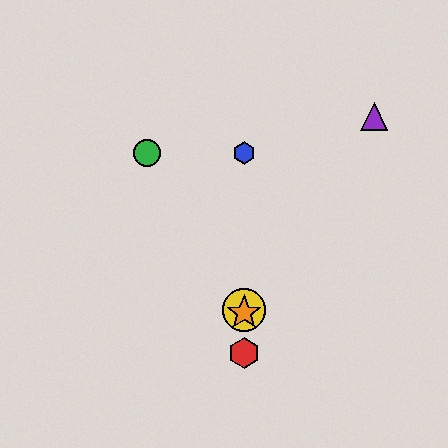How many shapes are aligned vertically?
4 shapes (the red hexagon, the blue hexagon, the yellow circle, the orange star) are aligned vertically.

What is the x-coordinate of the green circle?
The green circle is at x≈147.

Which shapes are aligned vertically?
The red hexagon, the blue hexagon, the yellow circle, the orange star are aligned vertically.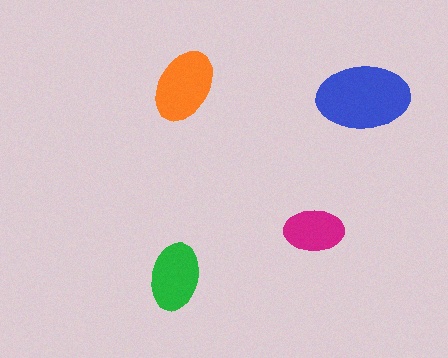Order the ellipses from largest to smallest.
the blue one, the orange one, the green one, the magenta one.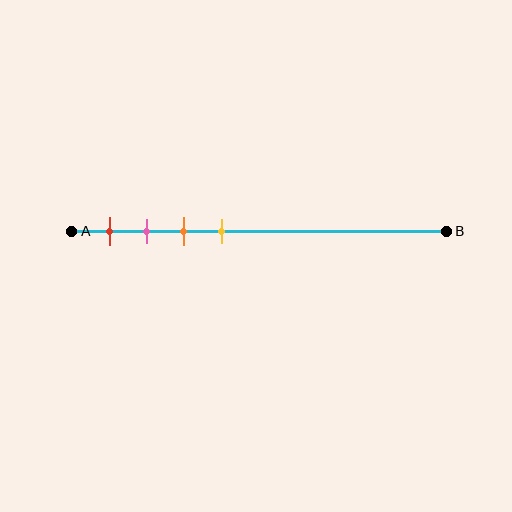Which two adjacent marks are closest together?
The pink and orange marks are the closest adjacent pair.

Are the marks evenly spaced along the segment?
Yes, the marks are approximately evenly spaced.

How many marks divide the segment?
There are 4 marks dividing the segment.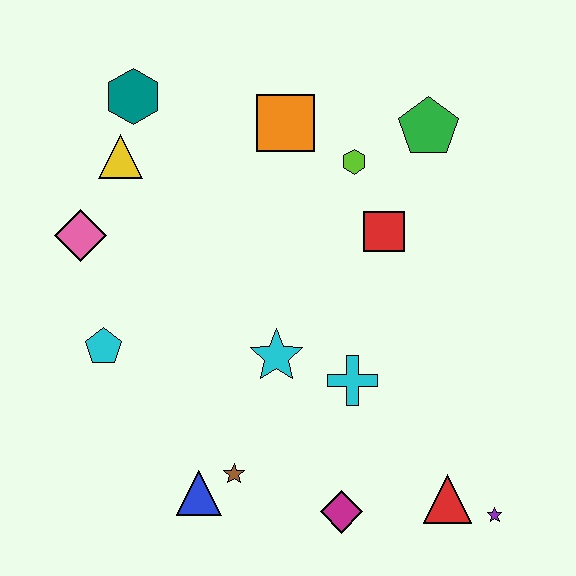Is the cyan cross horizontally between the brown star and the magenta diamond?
No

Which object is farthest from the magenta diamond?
The teal hexagon is farthest from the magenta diamond.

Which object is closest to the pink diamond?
The yellow triangle is closest to the pink diamond.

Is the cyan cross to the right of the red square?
No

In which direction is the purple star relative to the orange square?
The purple star is below the orange square.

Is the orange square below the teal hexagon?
Yes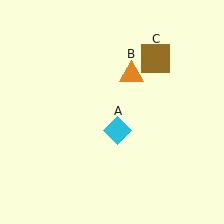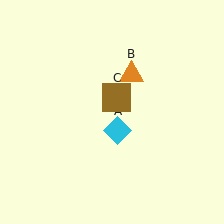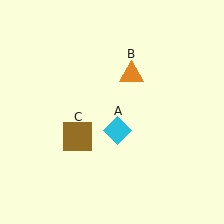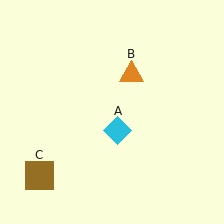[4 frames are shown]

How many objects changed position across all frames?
1 object changed position: brown square (object C).